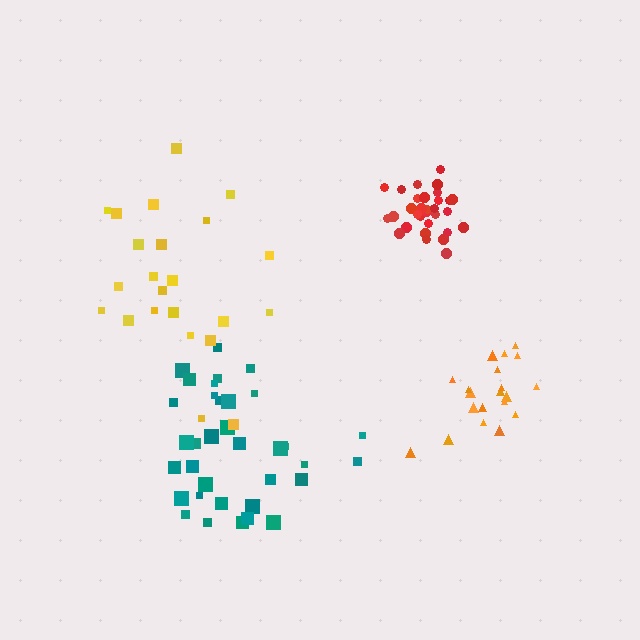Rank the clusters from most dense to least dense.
red, orange, teal, yellow.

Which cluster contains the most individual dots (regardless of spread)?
Teal (35).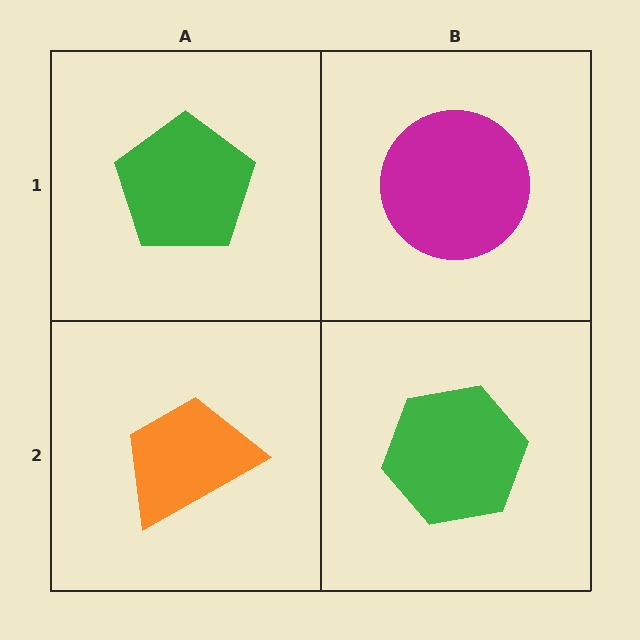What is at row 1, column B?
A magenta circle.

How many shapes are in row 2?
2 shapes.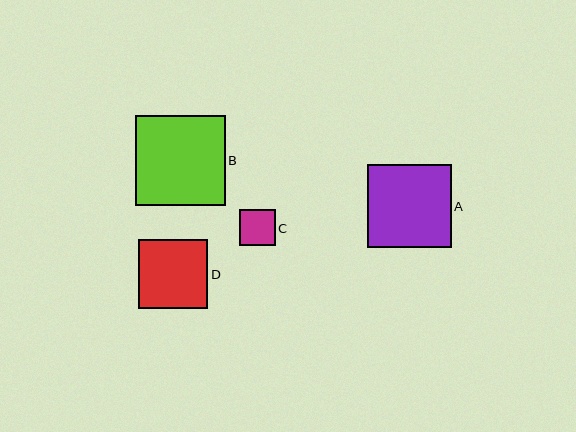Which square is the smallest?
Square C is the smallest with a size of approximately 36 pixels.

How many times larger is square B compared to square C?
Square B is approximately 2.5 times the size of square C.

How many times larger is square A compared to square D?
Square A is approximately 1.2 times the size of square D.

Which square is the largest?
Square B is the largest with a size of approximately 90 pixels.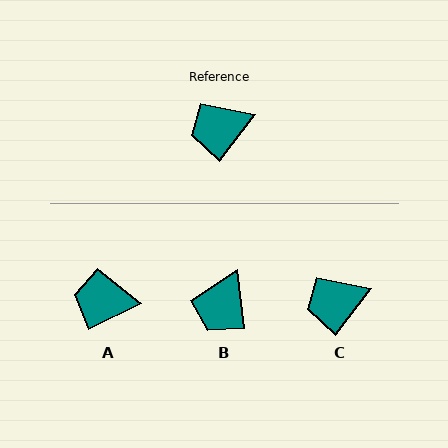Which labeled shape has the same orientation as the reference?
C.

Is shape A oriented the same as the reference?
No, it is off by about 27 degrees.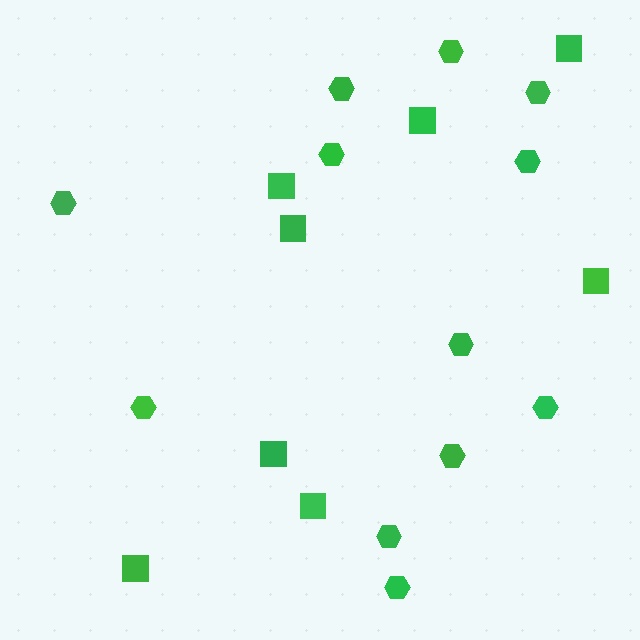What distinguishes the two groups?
There are 2 groups: one group of hexagons (12) and one group of squares (8).